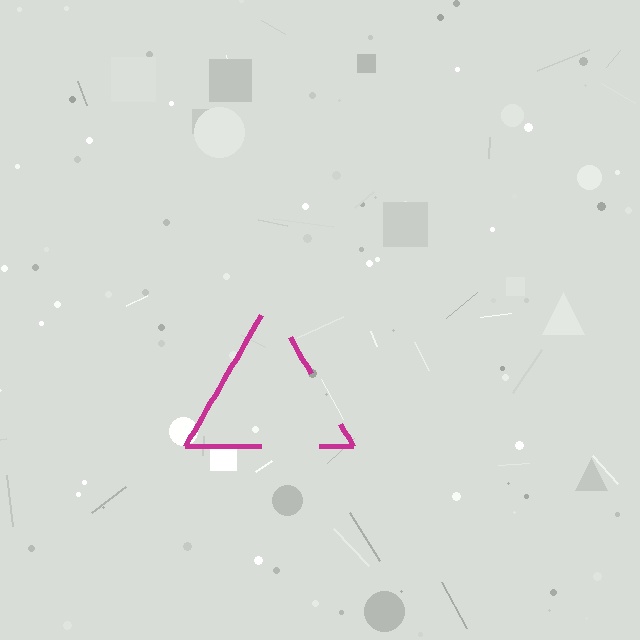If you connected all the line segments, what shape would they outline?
They would outline a triangle.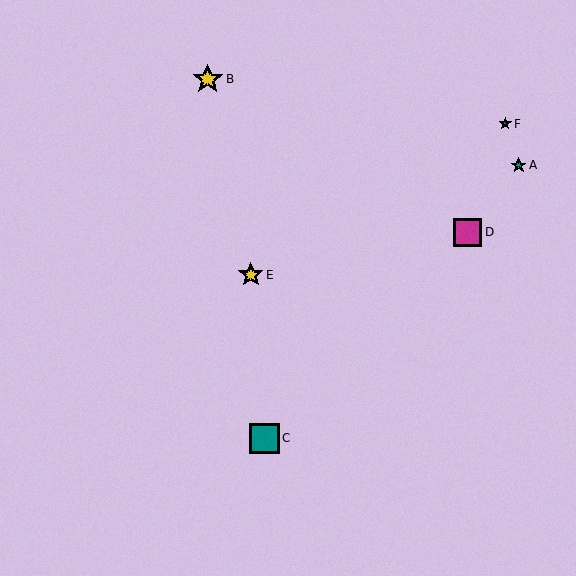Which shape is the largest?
The yellow star (labeled B) is the largest.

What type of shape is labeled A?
Shape A is a teal star.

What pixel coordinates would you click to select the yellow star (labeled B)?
Click at (208, 79) to select the yellow star B.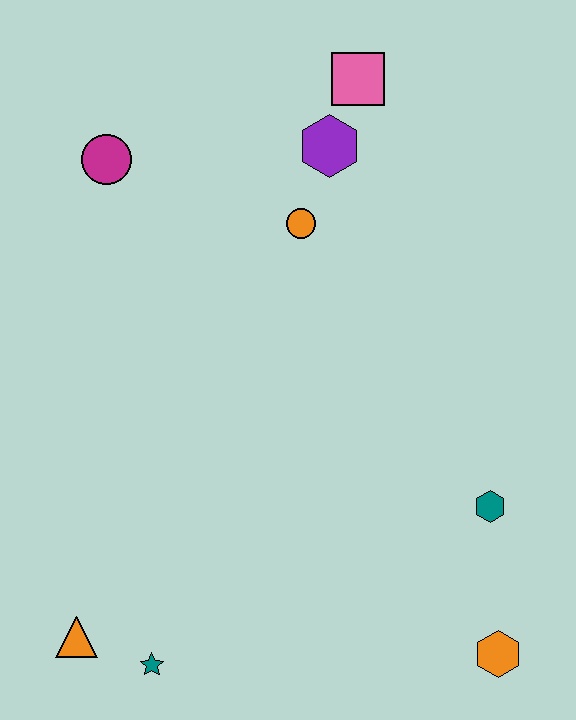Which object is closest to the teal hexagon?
The orange hexagon is closest to the teal hexagon.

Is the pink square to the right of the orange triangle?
Yes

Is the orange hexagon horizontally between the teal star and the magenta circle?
No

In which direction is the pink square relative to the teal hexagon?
The pink square is above the teal hexagon.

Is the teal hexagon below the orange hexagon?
No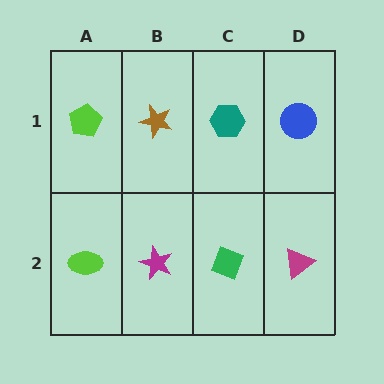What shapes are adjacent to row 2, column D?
A blue circle (row 1, column D), a green diamond (row 2, column C).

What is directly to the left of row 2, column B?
A lime ellipse.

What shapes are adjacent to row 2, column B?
A brown star (row 1, column B), a lime ellipse (row 2, column A), a green diamond (row 2, column C).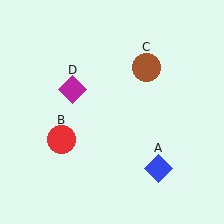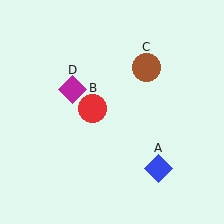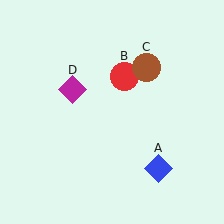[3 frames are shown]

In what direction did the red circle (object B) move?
The red circle (object B) moved up and to the right.